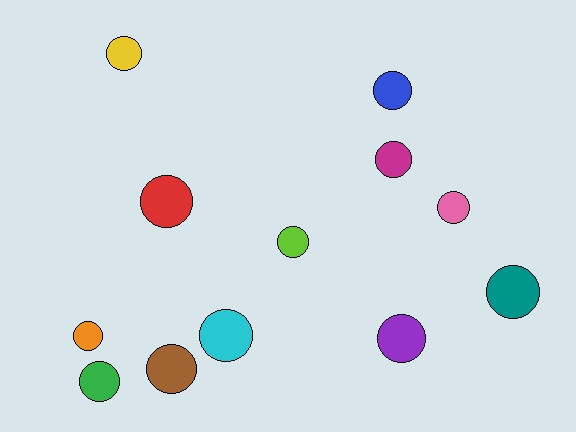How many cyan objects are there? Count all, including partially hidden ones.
There is 1 cyan object.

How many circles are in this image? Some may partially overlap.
There are 12 circles.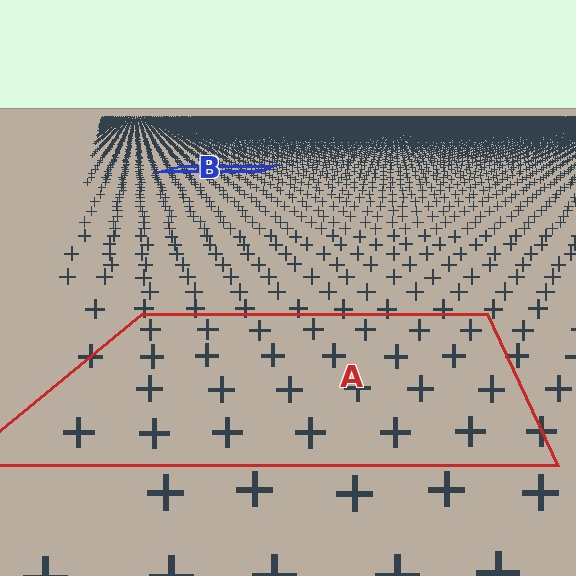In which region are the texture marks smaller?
The texture marks are smaller in region B, because it is farther away.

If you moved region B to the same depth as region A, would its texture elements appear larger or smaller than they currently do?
They would appear larger. At a closer depth, the same texture elements are projected at a bigger on-screen size.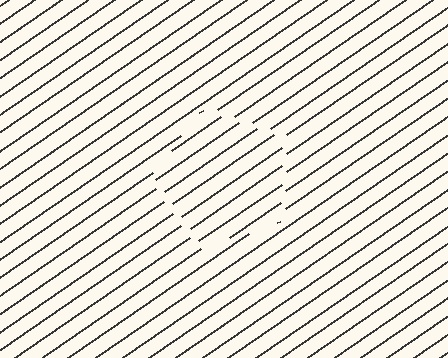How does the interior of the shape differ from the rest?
The interior of the shape contains the same grating, shifted by half a period — the contour is defined by the phase discontinuity where line-ends from the inner and outer gratings abut.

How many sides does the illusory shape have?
5 sides — the line-ends trace a pentagon.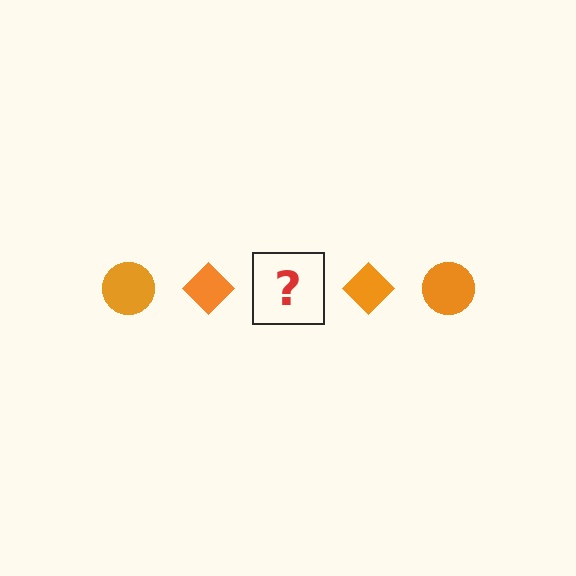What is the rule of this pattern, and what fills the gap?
The rule is that the pattern cycles through circle, diamond shapes in orange. The gap should be filled with an orange circle.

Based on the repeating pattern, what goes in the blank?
The blank should be an orange circle.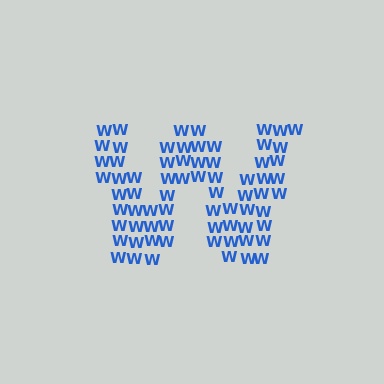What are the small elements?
The small elements are letter W's.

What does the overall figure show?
The overall figure shows the letter W.